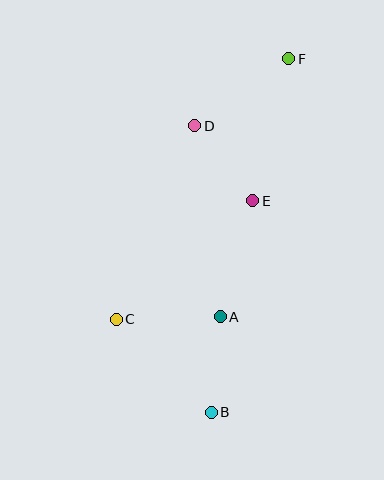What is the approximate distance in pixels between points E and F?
The distance between E and F is approximately 146 pixels.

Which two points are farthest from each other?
Points B and F are farthest from each other.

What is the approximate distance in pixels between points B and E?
The distance between B and E is approximately 216 pixels.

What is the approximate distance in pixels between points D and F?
The distance between D and F is approximately 116 pixels.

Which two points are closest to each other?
Points D and E are closest to each other.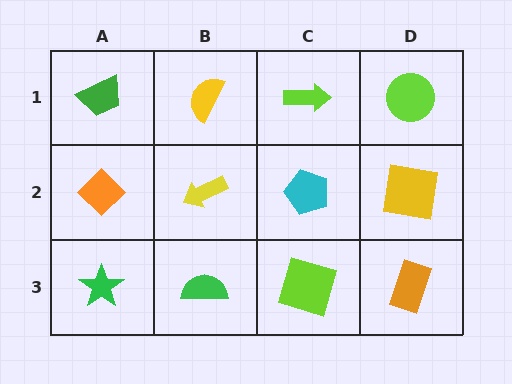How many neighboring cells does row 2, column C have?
4.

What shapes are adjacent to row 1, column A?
An orange diamond (row 2, column A), a yellow semicircle (row 1, column B).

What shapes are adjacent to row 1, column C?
A cyan pentagon (row 2, column C), a yellow semicircle (row 1, column B), a lime circle (row 1, column D).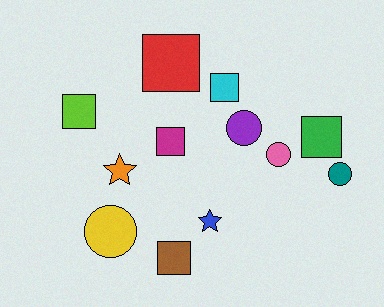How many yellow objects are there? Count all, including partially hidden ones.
There is 1 yellow object.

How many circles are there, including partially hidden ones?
There are 4 circles.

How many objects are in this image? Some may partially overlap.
There are 12 objects.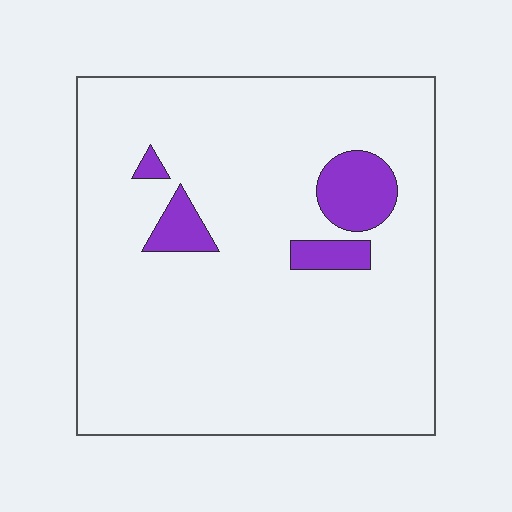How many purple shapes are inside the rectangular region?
4.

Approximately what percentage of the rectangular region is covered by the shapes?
Approximately 10%.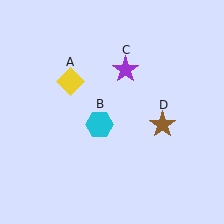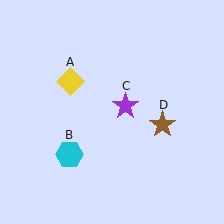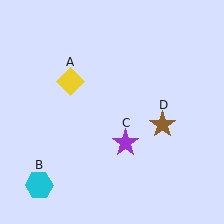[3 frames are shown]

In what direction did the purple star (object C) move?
The purple star (object C) moved down.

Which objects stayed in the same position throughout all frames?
Yellow diamond (object A) and brown star (object D) remained stationary.